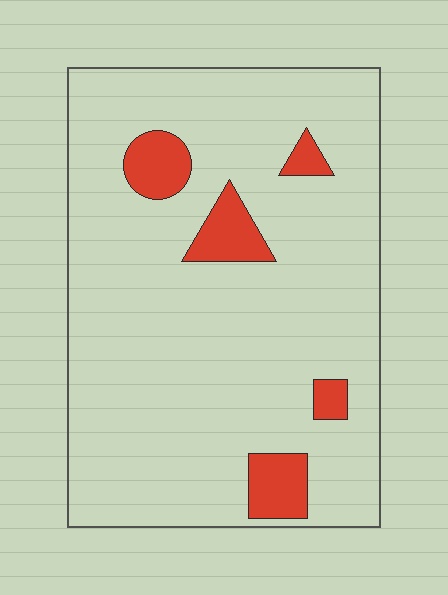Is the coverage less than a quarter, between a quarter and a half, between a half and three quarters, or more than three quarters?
Less than a quarter.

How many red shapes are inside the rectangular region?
5.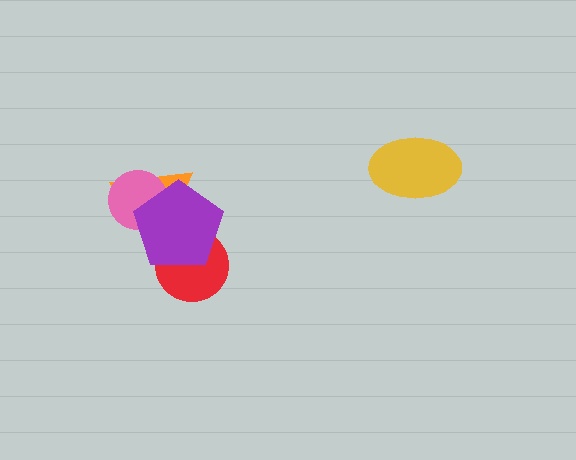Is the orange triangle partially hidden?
Yes, it is partially covered by another shape.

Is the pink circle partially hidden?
Yes, it is partially covered by another shape.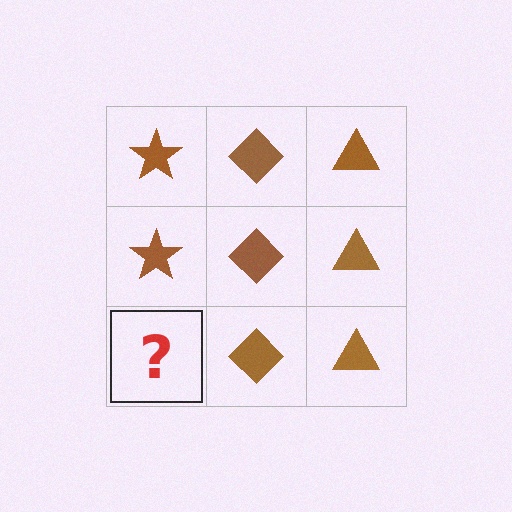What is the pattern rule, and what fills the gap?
The rule is that each column has a consistent shape. The gap should be filled with a brown star.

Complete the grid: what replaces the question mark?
The question mark should be replaced with a brown star.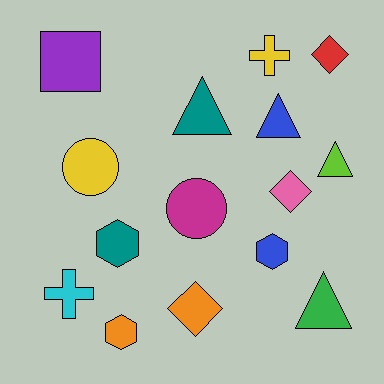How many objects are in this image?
There are 15 objects.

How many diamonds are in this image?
There are 3 diamonds.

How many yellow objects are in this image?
There are 2 yellow objects.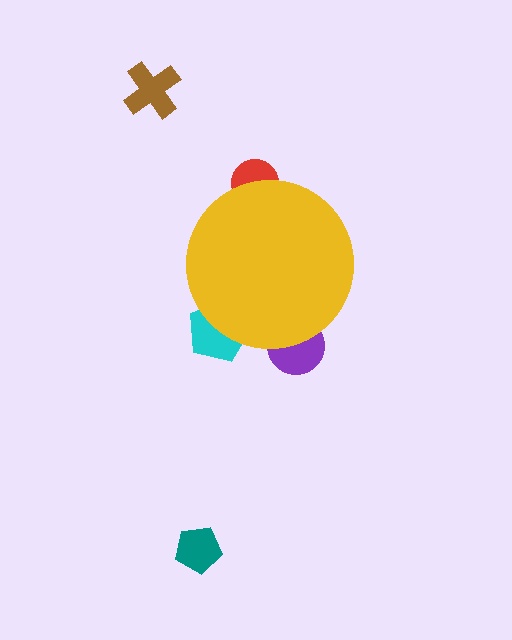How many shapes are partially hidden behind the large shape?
3 shapes are partially hidden.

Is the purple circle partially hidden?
Yes, the purple circle is partially hidden behind the yellow circle.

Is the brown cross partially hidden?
No, the brown cross is fully visible.